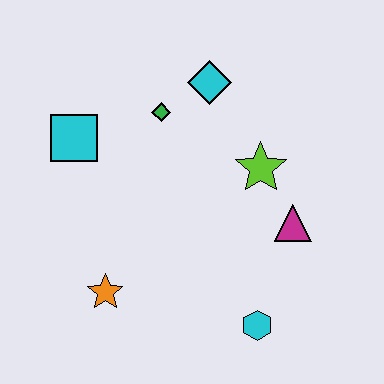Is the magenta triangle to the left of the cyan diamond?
No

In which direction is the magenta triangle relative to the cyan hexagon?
The magenta triangle is above the cyan hexagon.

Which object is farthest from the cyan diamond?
The cyan hexagon is farthest from the cyan diamond.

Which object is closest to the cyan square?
The green diamond is closest to the cyan square.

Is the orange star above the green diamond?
No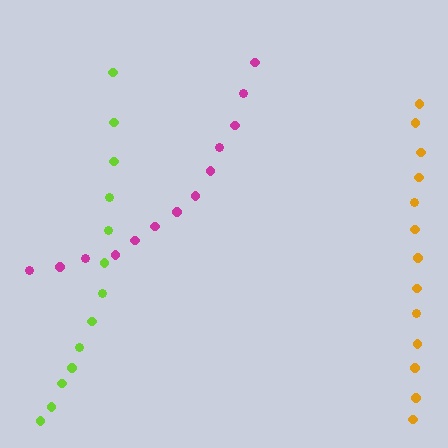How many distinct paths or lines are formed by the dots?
There are 3 distinct paths.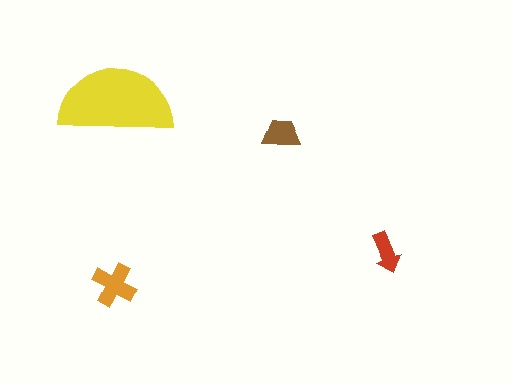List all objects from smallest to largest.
The red arrow, the brown trapezoid, the orange cross, the yellow semicircle.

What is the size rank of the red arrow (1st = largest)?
4th.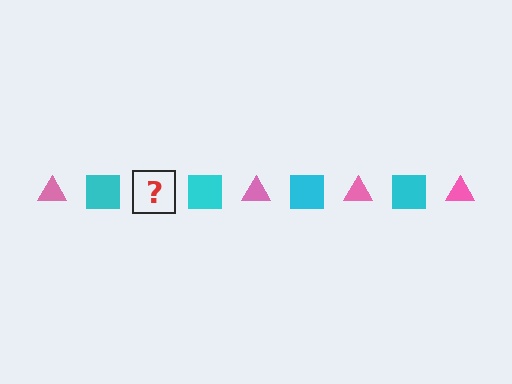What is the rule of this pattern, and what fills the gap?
The rule is that the pattern alternates between pink triangle and cyan square. The gap should be filled with a pink triangle.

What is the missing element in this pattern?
The missing element is a pink triangle.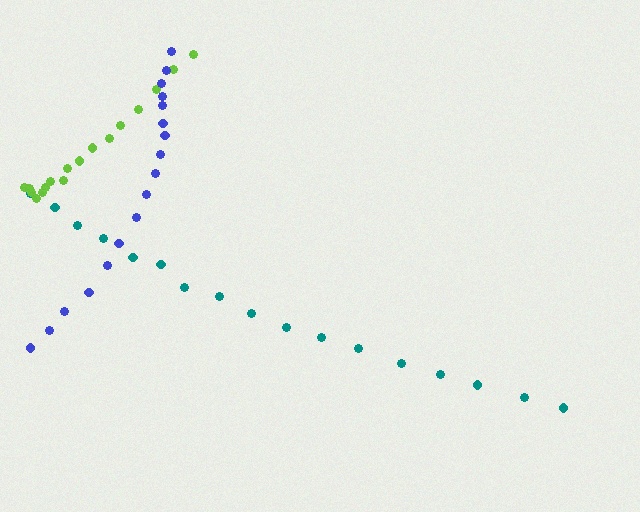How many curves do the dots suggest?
There are 3 distinct paths.